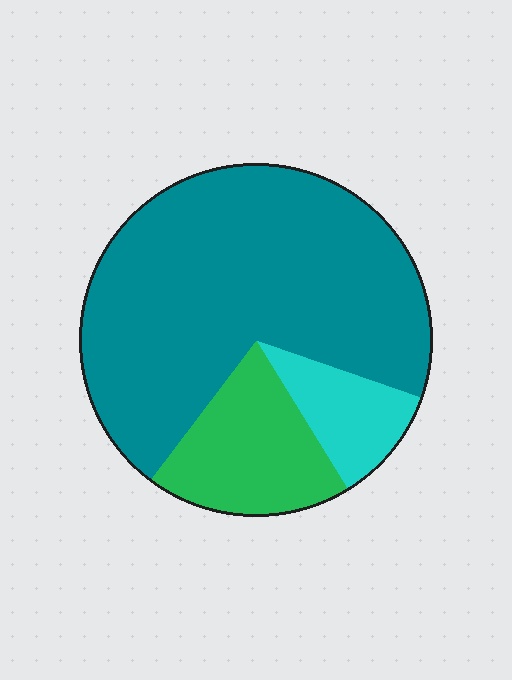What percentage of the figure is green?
Green covers about 20% of the figure.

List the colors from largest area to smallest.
From largest to smallest: teal, green, cyan.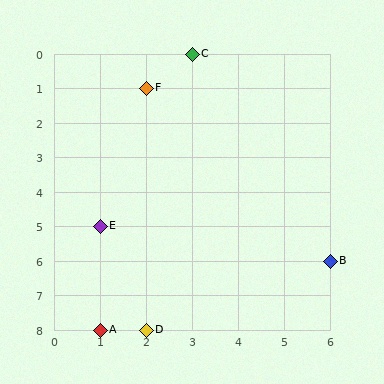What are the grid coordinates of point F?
Point F is at grid coordinates (2, 1).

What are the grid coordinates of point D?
Point D is at grid coordinates (2, 8).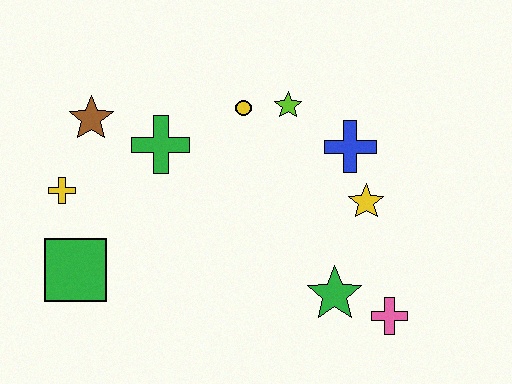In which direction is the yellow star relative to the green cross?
The yellow star is to the right of the green cross.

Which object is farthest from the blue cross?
The green square is farthest from the blue cross.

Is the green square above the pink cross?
Yes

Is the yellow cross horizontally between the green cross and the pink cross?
No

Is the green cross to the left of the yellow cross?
No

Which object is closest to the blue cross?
The yellow star is closest to the blue cross.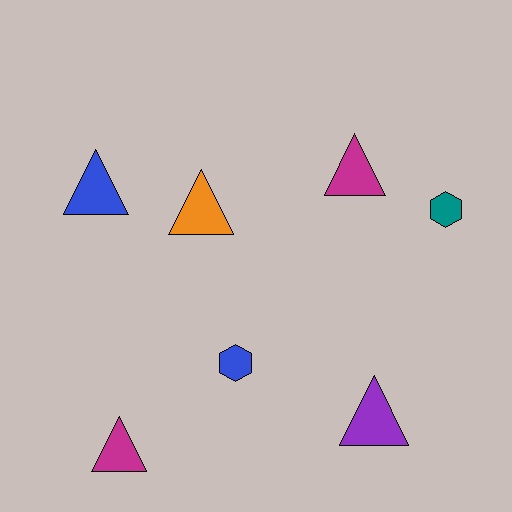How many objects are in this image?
There are 7 objects.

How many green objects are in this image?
There are no green objects.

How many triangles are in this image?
There are 5 triangles.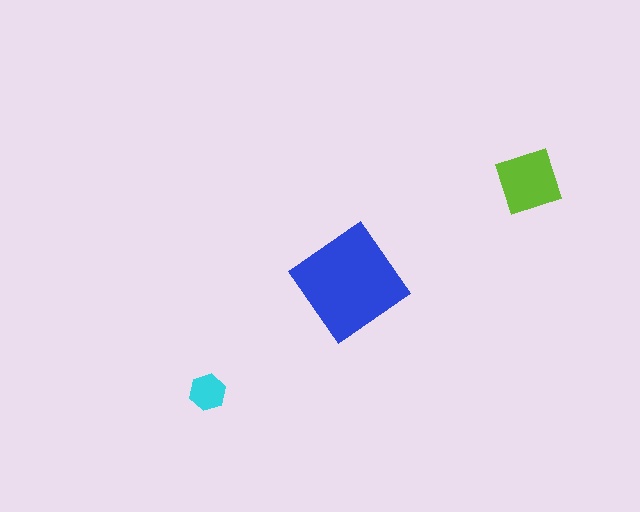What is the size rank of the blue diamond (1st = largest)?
1st.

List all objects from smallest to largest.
The cyan hexagon, the lime diamond, the blue diamond.